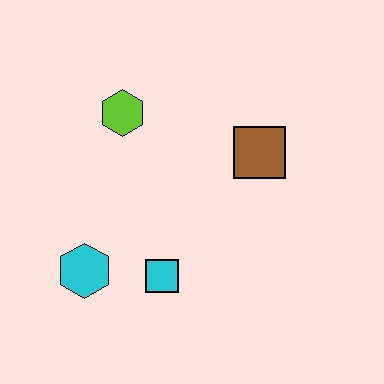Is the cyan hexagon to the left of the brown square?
Yes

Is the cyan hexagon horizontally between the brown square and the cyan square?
No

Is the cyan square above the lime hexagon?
No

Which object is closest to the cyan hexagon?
The cyan square is closest to the cyan hexagon.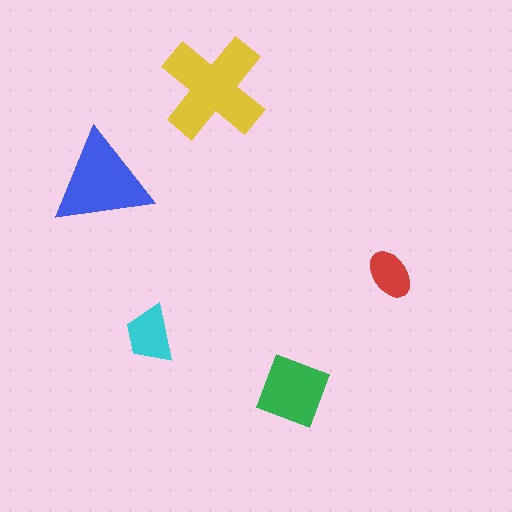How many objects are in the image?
There are 5 objects in the image.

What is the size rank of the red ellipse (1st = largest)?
5th.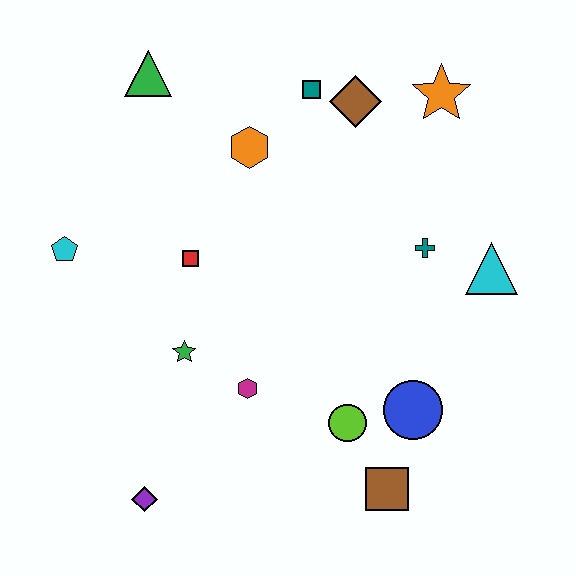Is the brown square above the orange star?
No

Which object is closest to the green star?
The magenta hexagon is closest to the green star.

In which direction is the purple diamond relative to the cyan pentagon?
The purple diamond is below the cyan pentagon.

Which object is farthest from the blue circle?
The green triangle is farthest from the blue circle.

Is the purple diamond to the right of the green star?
No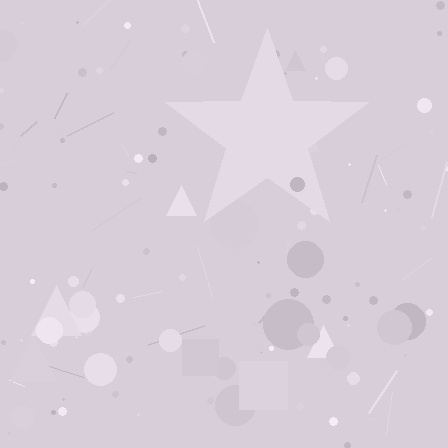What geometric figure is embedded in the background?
A star is embedded in the background.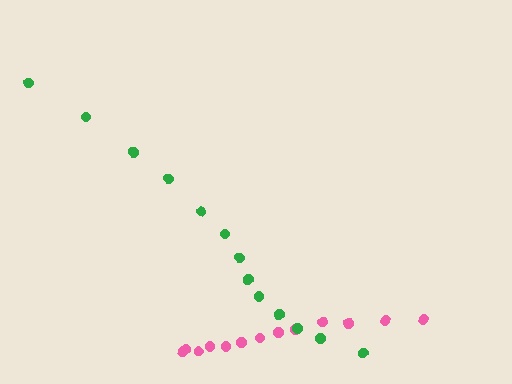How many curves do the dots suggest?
There are 2 distinct paths.